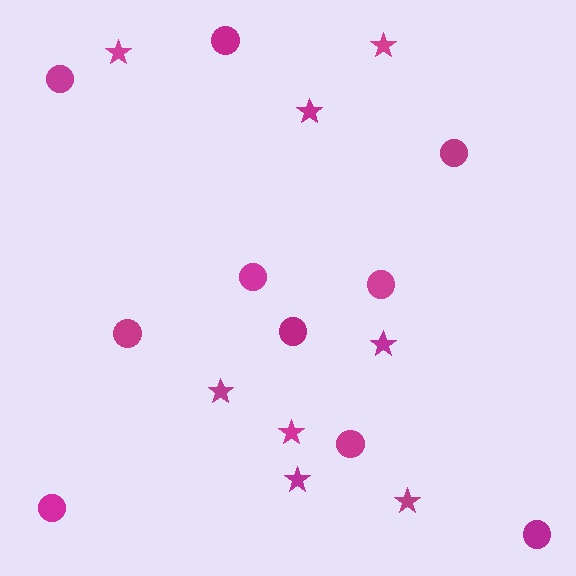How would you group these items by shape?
There are 2 groups: one group of circles (10) and one group of stars (8).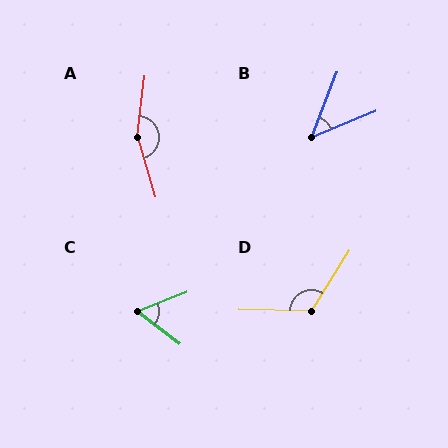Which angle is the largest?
A, at approximately 157 degrees.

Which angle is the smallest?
B, at approximately 46 degrees.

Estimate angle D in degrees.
Approximately 121 degrees.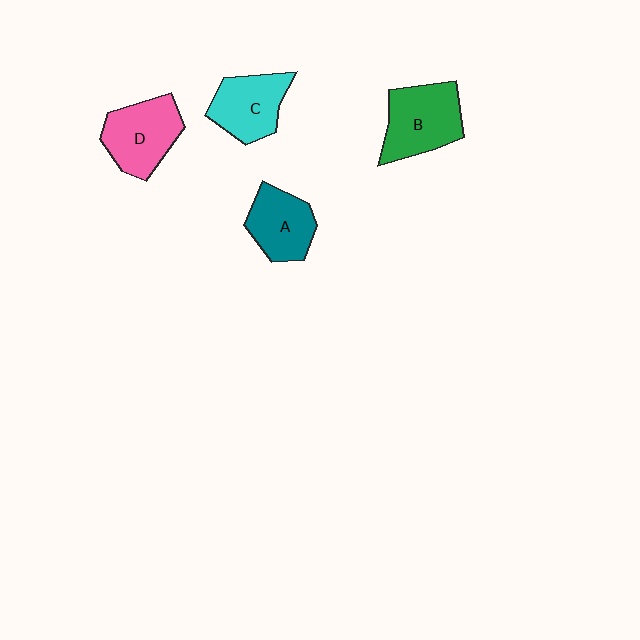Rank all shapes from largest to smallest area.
From largest to smallest: B (green), D (pink), C (cyan), A (teal).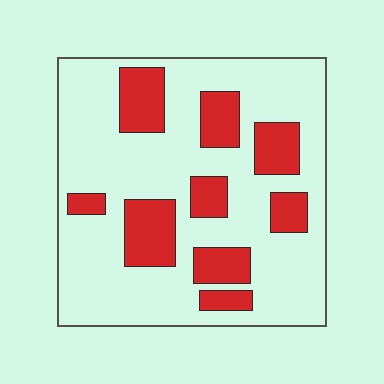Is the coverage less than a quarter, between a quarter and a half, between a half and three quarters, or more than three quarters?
Between a quarter and a half.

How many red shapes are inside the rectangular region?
9.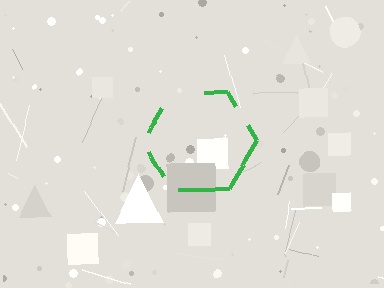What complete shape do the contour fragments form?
The contour fragments form a hexagon.